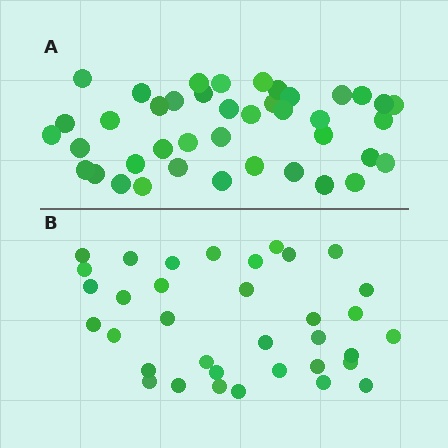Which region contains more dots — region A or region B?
Region A (the top region) has more dots.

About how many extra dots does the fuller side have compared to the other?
Region A has about 6 more dots than region B.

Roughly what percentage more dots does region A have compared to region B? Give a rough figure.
About 15% more.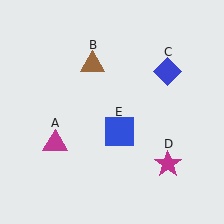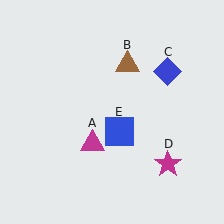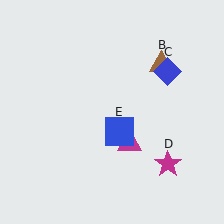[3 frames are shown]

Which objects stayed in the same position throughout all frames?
Blue diamond (object C) and magenta star (object D) and blue square (object E) remained stationary.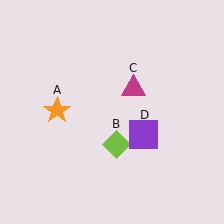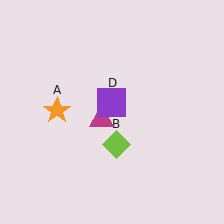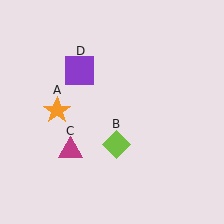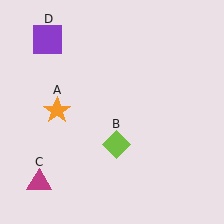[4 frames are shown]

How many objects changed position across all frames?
2 objects changed position: magenta triangle (object C), purple square (object D).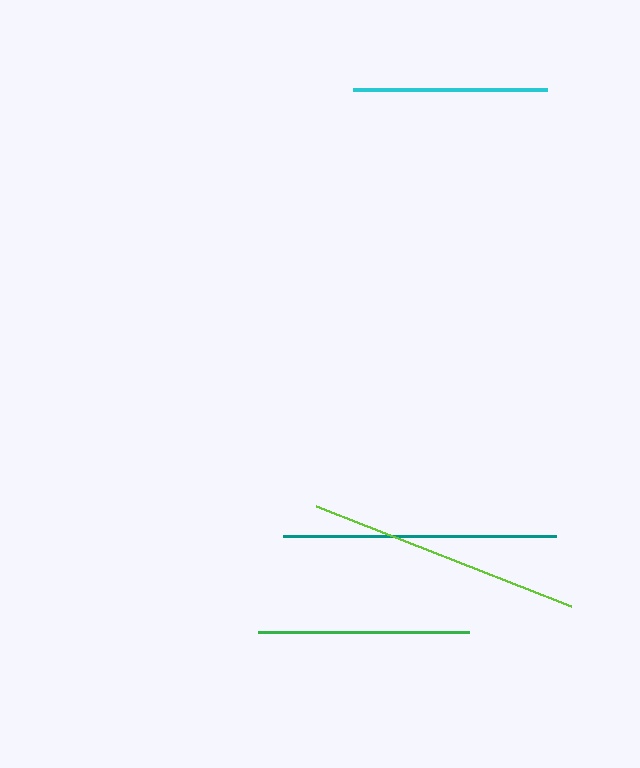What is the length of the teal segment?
The teal segment is approximately 272 pixels long.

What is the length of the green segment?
The green segment is approximately 212 pixels long.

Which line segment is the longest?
The lime line is the longest at approximately 274 pixels.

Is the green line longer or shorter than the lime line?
The lime line is longer than the green line.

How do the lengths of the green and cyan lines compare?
The green and cyan lines are approximately the same length.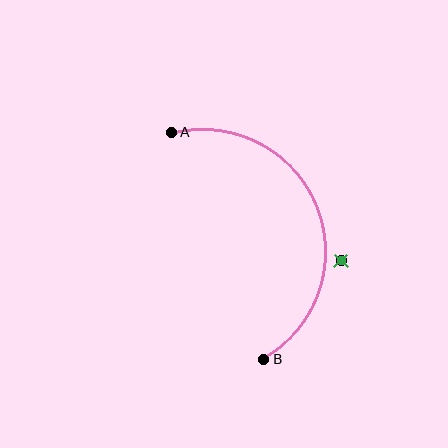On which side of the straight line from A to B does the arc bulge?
The arc bulges to the right of the straight line connecting A and B.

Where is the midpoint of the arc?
The arc midpoint is the point on the curve farthest from the straight line joining A and B. It sits to the right of that line.